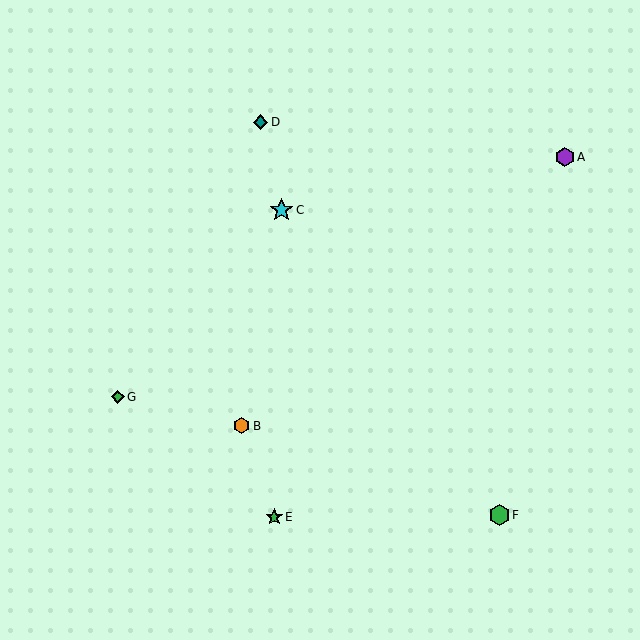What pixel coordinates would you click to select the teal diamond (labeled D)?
Click at (261, 122) to select the teal diamond D.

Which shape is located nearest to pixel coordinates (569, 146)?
The purple hexagon (labeled A) at (565, 157) is nearest to that location.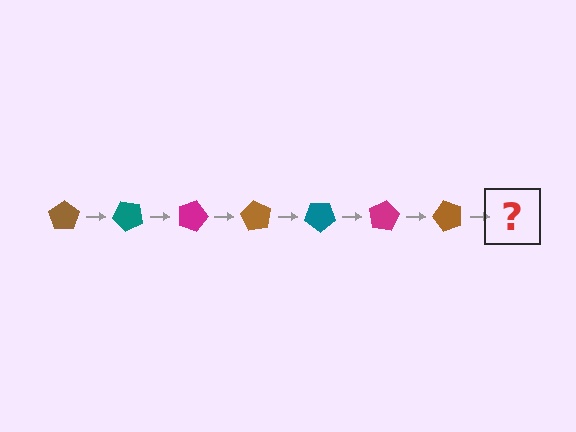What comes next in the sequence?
The next element should be a teal pentagon, rotated 315 degrees from the start.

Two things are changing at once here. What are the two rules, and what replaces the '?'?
The two rules are that it rotates 45 degrees each step and the color cycles through brown, teal, and magenta. The '?' should be a teal pentagon, rotated 315 degrees from the start.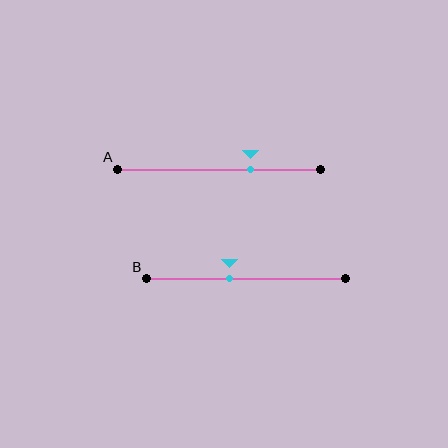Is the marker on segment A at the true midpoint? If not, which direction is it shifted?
No, the marker on segment A is shifted to the right by about 15% of the segment length.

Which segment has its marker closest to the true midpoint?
Segment B has its marker closest to the true midpoint.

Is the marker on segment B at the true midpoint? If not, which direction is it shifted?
No, the marker on segment B is shifted to the left by about 8% of the segment length.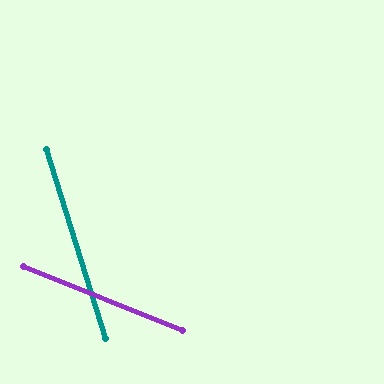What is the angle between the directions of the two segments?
Approximately 51 degrees.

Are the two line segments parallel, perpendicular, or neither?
Neither parallel nor perpendicular — they differ by about 51°.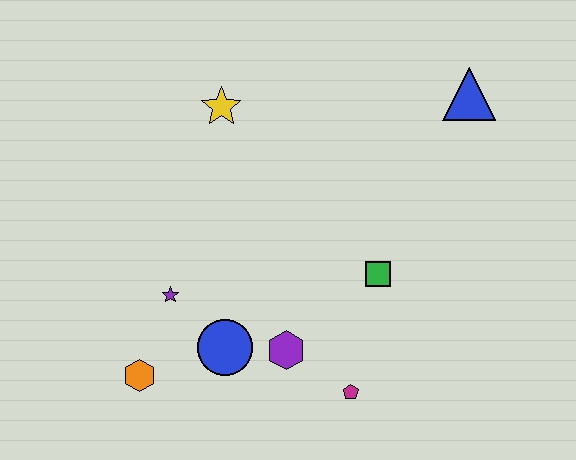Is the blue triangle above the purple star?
Yes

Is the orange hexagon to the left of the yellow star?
Yes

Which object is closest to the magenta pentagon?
The purple hexagon is closest to the magenta pentagon.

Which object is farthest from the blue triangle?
The orange hexagon is farthest from the blue triangle.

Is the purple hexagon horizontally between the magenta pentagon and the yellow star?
Yes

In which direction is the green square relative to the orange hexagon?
The green square is to the right of the orange hexagon.